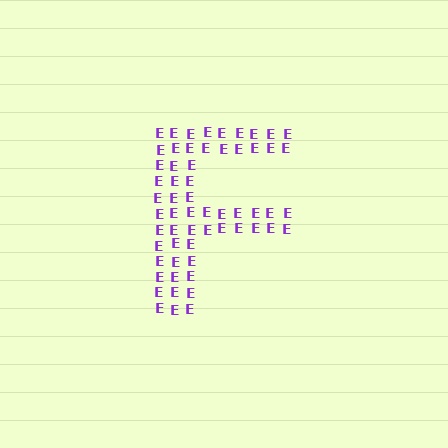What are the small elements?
The small elements are letter E's.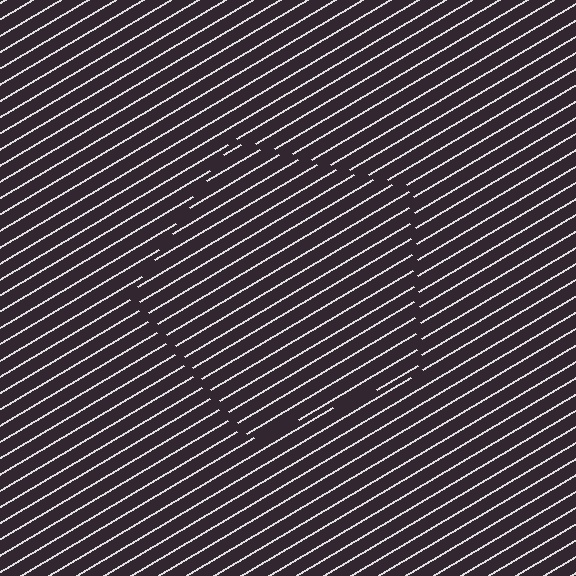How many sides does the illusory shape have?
5 sides — the line-ends trace a pentagon.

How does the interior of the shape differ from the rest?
The interior of the shape contains the same grating, shifted by half a period — the contour is defined by the phase discontinuity where line-ends from the inner and outer gratings abut.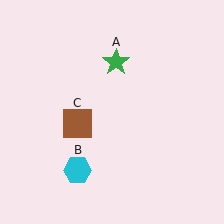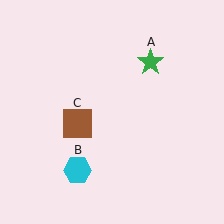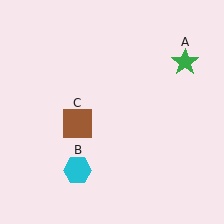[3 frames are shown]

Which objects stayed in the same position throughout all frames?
Cyan hexagon (object B) and brown square (object C) remained stationary.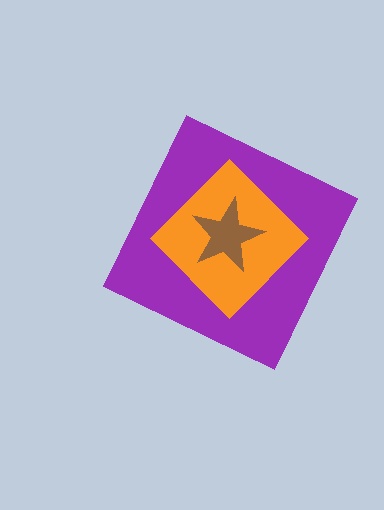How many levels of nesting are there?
3.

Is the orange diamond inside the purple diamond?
Yes.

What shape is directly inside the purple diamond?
The orange diamond.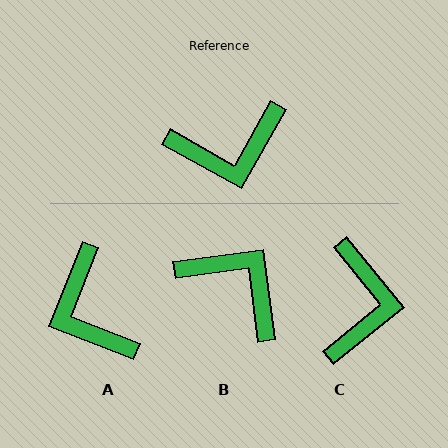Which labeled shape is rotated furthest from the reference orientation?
B, about 127 degrees away.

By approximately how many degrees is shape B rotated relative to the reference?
Approximately 127 degrees counter-clockwise.